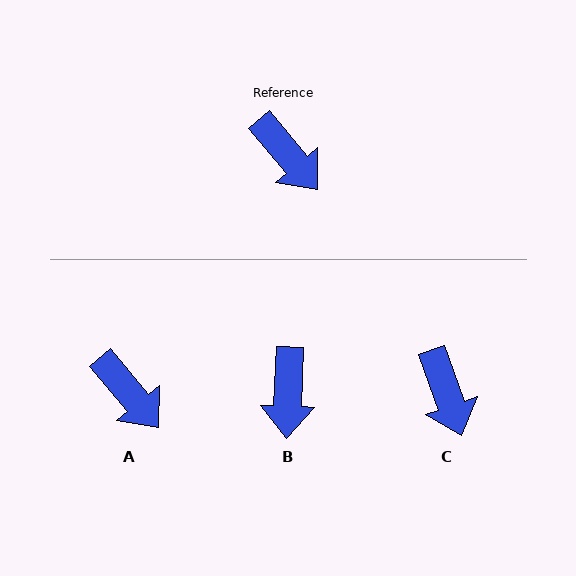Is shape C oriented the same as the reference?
No, it is off by about 21 degrees.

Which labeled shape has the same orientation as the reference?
A.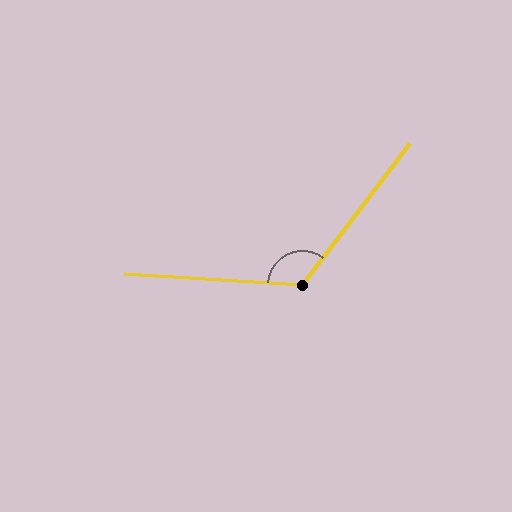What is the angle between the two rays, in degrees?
Approximately 124 degrees.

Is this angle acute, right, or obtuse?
It is obtuse.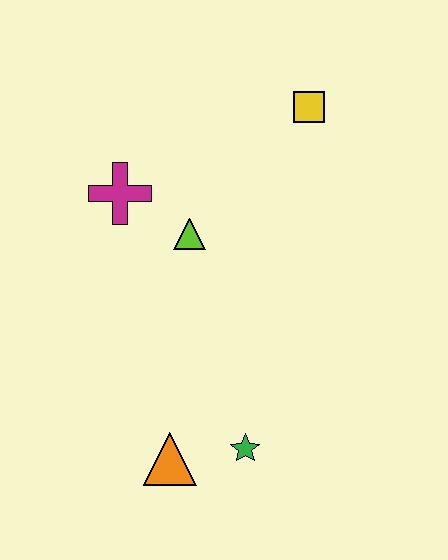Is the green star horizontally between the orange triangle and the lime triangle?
No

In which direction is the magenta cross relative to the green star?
The magenta cross is above the green star.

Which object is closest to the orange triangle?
The green star is closest to the orange triangle.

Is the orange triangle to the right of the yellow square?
No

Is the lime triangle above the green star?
Yes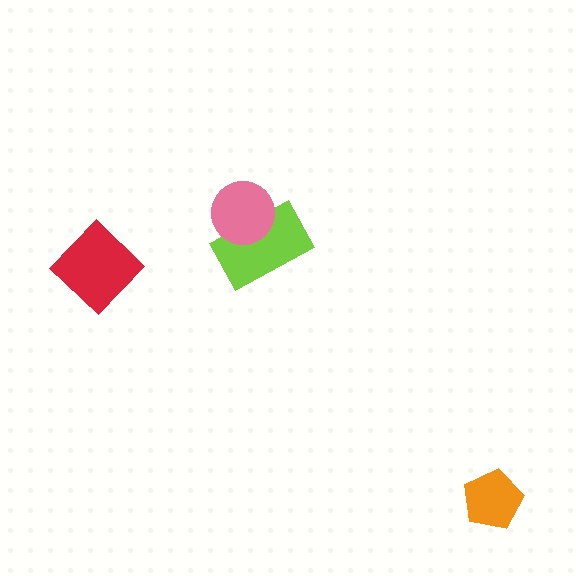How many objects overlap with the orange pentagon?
0 objects overlap with the orange pentagon.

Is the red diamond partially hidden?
No, no other shape covers it.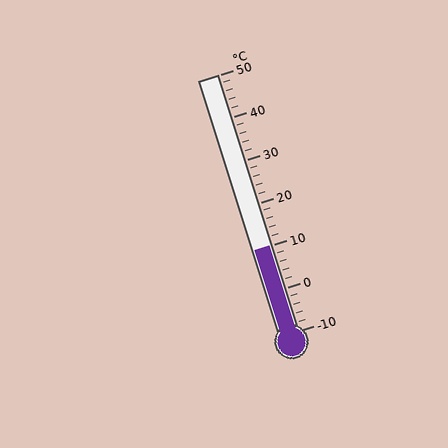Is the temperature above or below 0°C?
The temperature is above 0°C.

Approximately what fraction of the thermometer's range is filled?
The thermometer is filled to approximately 35% of its range.